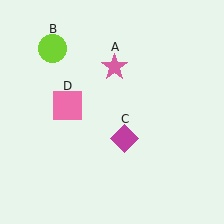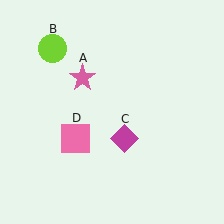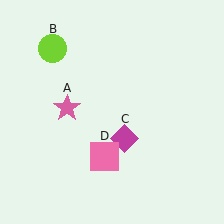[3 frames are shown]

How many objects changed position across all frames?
2 objects changed position: pink star (object A), pink square (object D).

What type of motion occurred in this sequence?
The pink star (object A), pink square (object D) rotated counterclockwise around the center of the scene.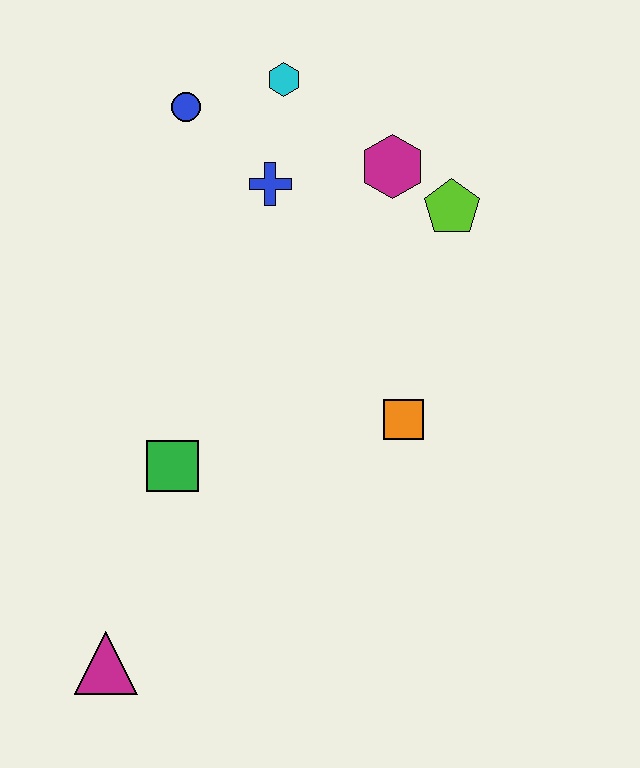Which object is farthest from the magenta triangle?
The cyan hexagon is farthest from the magenta triangle.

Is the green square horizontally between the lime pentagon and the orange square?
No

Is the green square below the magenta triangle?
No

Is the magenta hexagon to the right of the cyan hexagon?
Yes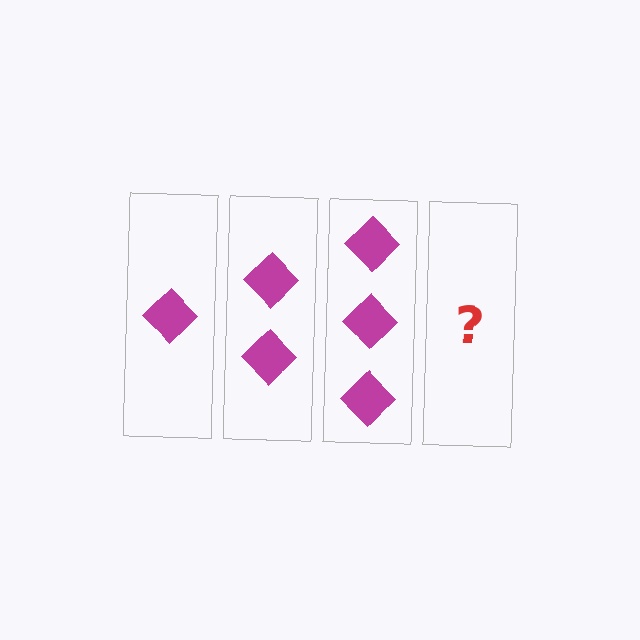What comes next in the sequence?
The next element should be 4 diamonds.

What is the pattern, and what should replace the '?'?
The pattern is that each step adds one more diamond. The '?' should be 4 diamonds.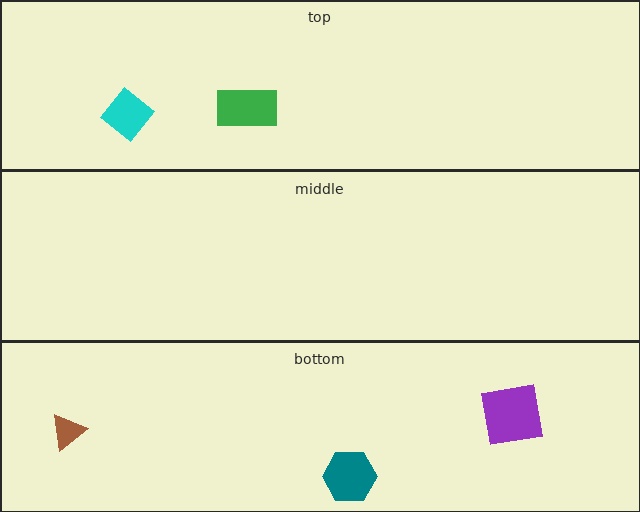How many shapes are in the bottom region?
3.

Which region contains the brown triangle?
The bottom region.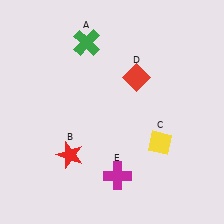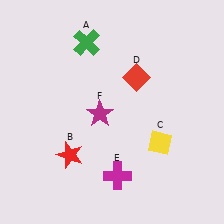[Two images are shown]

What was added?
A magenta star (F) was added in Image 2.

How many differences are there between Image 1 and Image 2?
There is 1 difference between the two images.